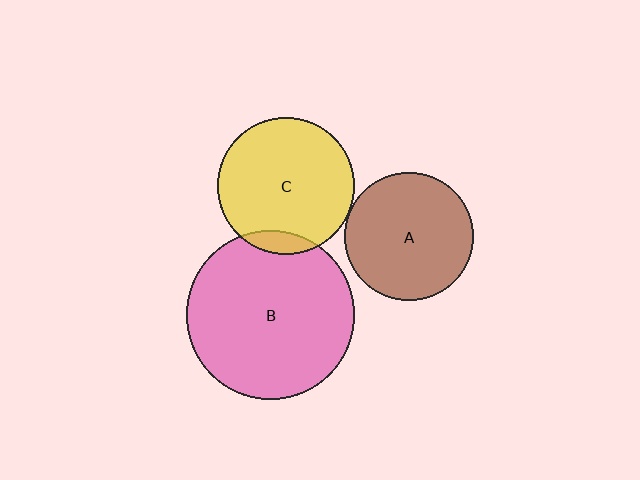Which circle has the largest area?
Circle B (pink).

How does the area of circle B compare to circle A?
Approximately 1.7 times.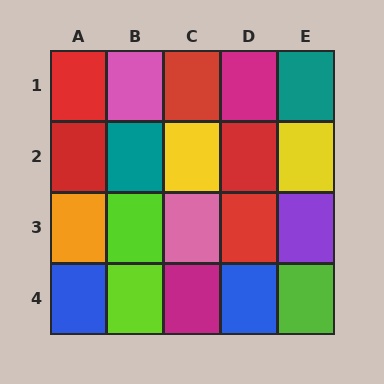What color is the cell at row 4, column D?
Blue.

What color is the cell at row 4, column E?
Lime.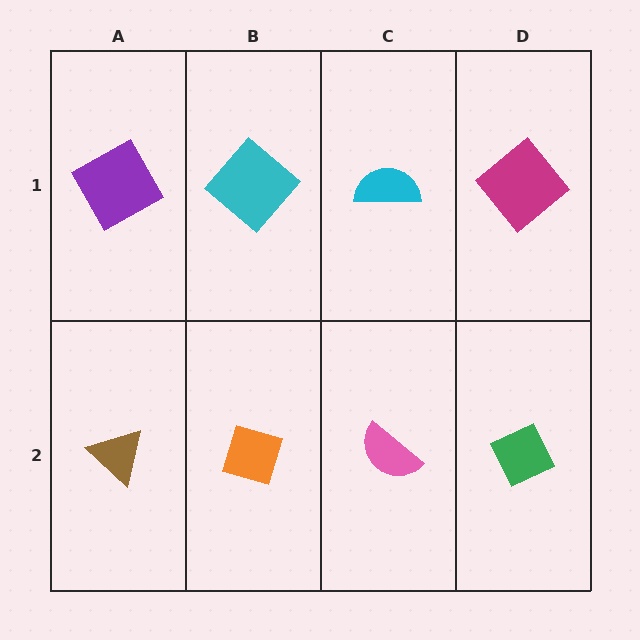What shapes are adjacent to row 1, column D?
A green diamond (row 2, column D), a cyan semicircle (row 1, column C).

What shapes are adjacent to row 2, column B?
A cyan diamond (row 1, column B), a brown triangle (row 2, column A), a pink semicircle (row 2, column C).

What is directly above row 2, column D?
A magenta diamond.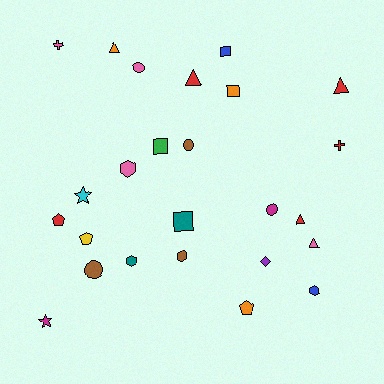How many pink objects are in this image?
There are 4 pink objects.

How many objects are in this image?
There are 25 objects.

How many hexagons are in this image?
There are 4 hexagons.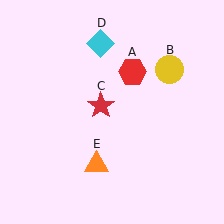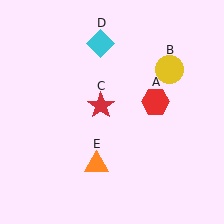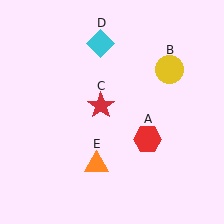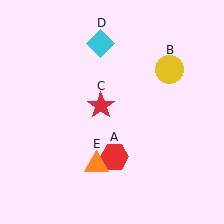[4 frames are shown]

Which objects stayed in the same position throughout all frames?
Yellow circle (object B) and red star (object C) and cyan diamond (object D) and orange triangle (object E) remained stationary.